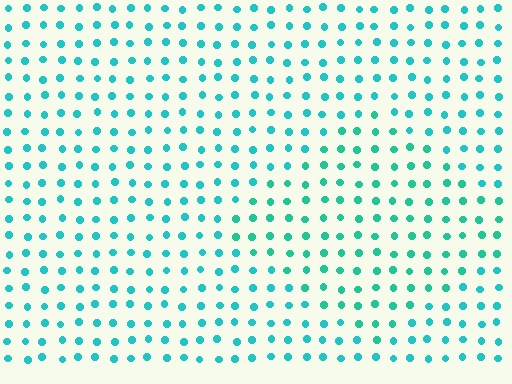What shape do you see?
I see a diamond.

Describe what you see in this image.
The image is filled with small cyan elements in a uniform arrangement. A diamond-shaped region is visible where the elements are tinted to a slightly different hue, forming a subtle color boundary.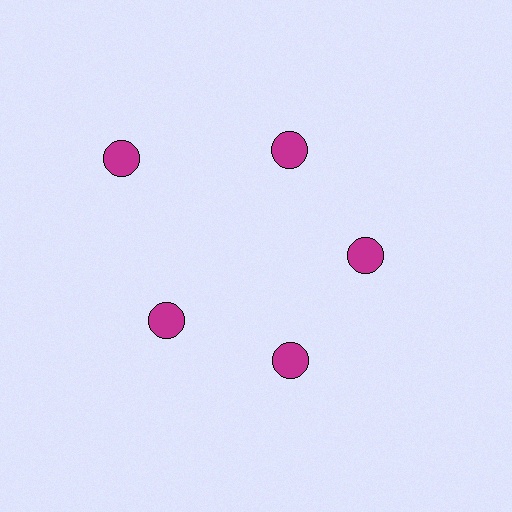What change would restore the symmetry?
The symmetry would be restored by moving it inward, back onto the ring so that all 5 circles sit at equal angles and equal distance from the center.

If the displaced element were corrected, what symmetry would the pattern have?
It would have 5-fold rotational symmetry — the pattern would map onto itself every 72 degrees.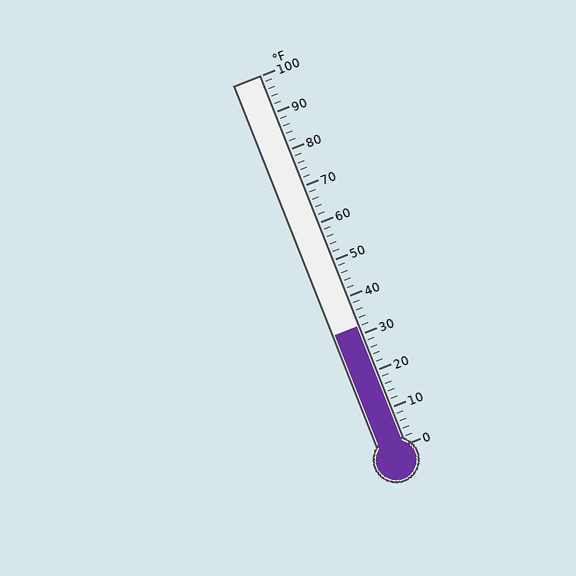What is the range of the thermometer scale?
The thermometer scale ranges from 0°F to 100°F.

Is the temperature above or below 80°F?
The temperature is below 80°F.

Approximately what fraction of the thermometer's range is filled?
The thermometer is filled to approximately 30% of its range.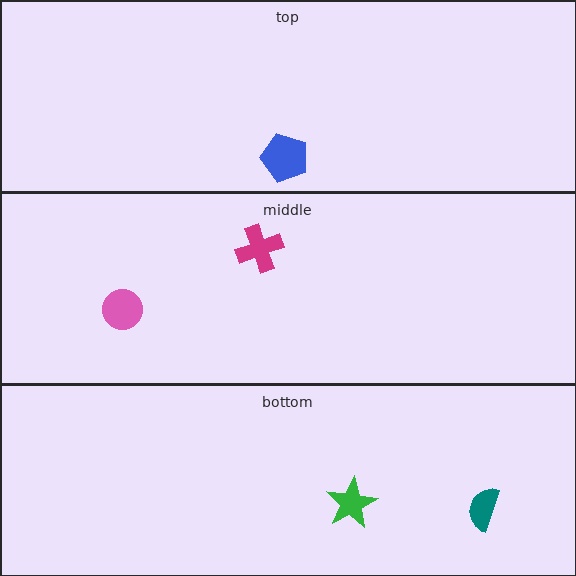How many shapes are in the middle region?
2.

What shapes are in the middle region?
The magenta cross, the pink circle.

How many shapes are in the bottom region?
2.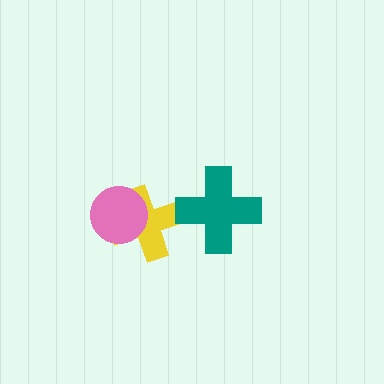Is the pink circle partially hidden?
No, no other shape covers it.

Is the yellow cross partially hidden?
Yes, it is partially covered by another shape.